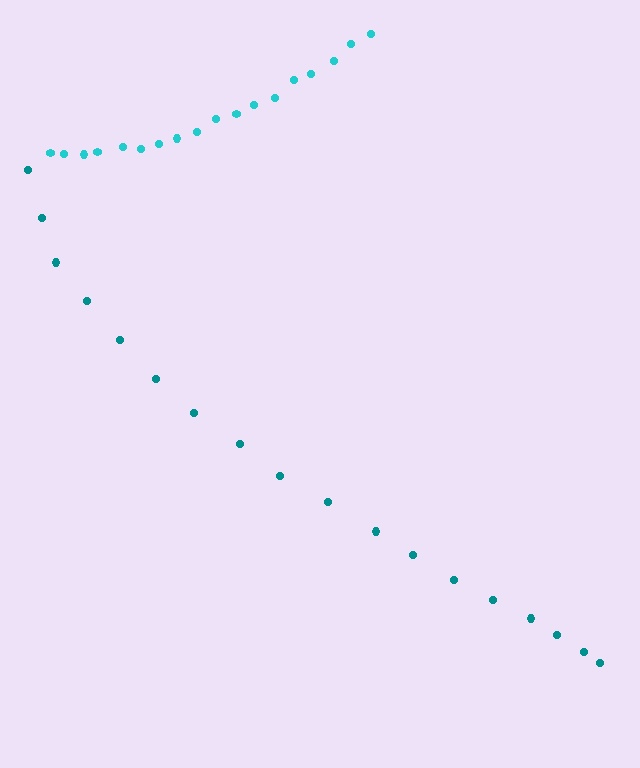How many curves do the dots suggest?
There are 2 distinct paths.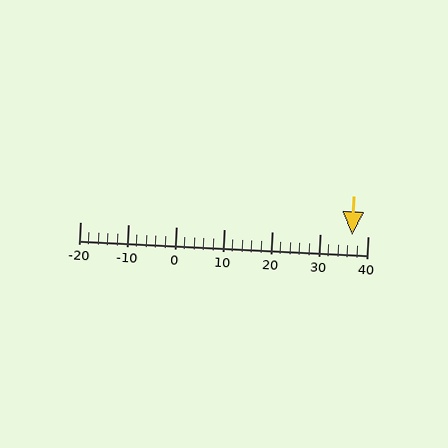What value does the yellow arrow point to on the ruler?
The yellow arrow points to approximately 37.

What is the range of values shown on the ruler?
The ruler shows values from -20 to 40.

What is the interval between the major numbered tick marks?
The major tick marks are spaced 10 units apart.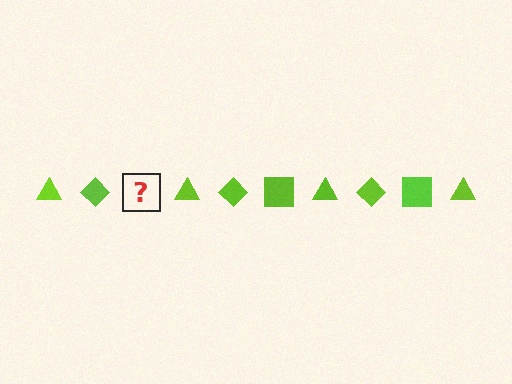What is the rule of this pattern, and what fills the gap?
The rule is that the pattern cycles through triangle, diamond, square shapes in lime. The gap should be filled with a lime square.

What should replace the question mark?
The question mark should be replaced with a lime square.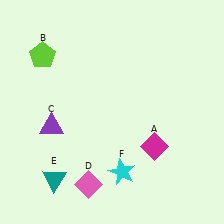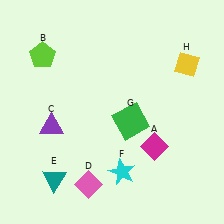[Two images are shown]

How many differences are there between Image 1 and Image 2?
There are 2 differences between the two images.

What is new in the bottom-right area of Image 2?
A green square (G) was added in the bottom-right area of Image 2.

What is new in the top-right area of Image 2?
A yellow diamond (H) was added in the top-right area of Image 2.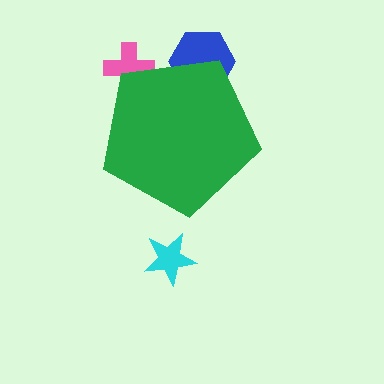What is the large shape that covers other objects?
A green pentagon.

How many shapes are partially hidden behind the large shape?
2 shapes are partially hidden.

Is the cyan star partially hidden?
No, the cyan star is fully visible.